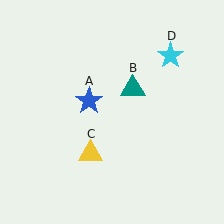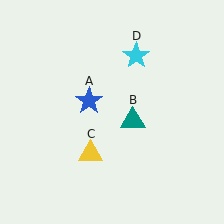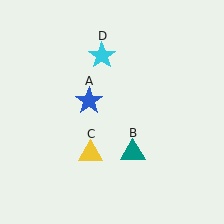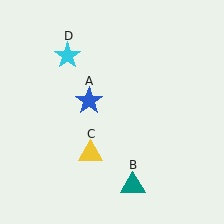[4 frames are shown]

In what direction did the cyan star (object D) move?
The cyan star (object D) moved left.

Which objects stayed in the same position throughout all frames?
Blue star (object A) and yellow triangle (object C) remained stationary.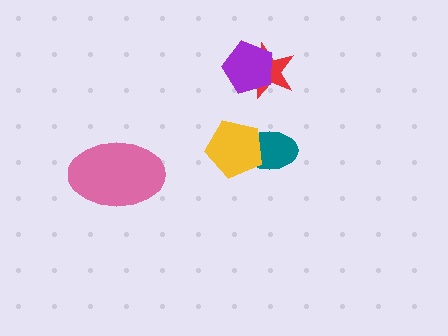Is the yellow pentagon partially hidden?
No, no other shape covers it.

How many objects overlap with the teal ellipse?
1 object overlaps with the teal ellipse.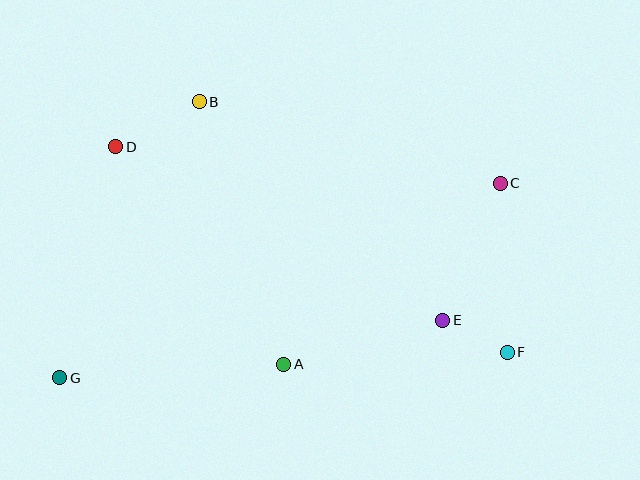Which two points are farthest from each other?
Points C and G are farthest from each other.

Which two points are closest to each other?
Points E and F are closest to each other.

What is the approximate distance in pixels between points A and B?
The distance between A and B is approximately 276 pixels.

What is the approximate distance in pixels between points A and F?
The distance between A and F is approximately 224 pixels.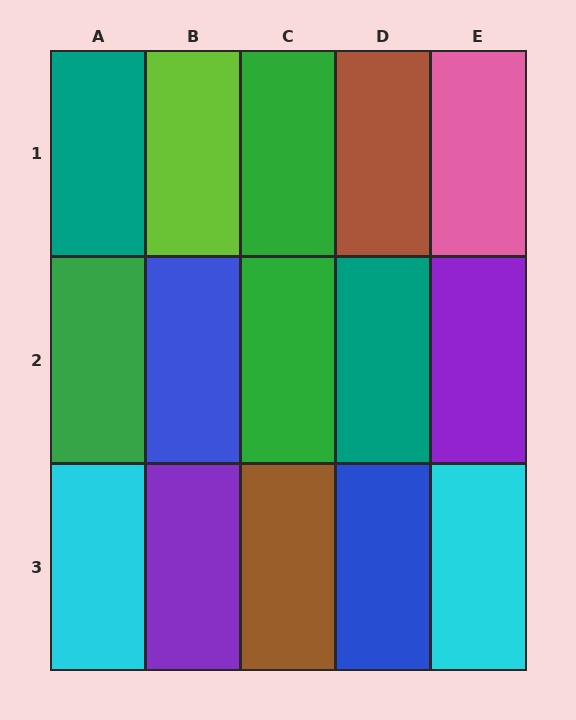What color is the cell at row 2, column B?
Blue.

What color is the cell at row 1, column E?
Pink.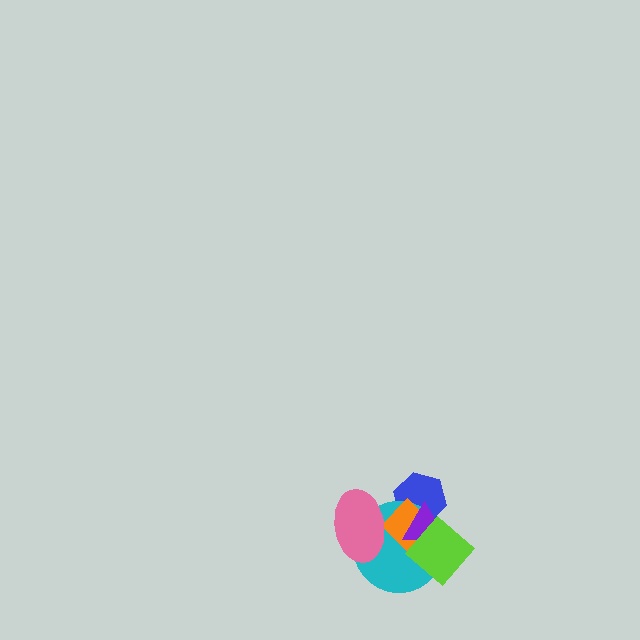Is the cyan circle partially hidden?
Yes, it is partially covered by another shape.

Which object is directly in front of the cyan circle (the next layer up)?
The orange diamond is directly in front of the cyan circle.